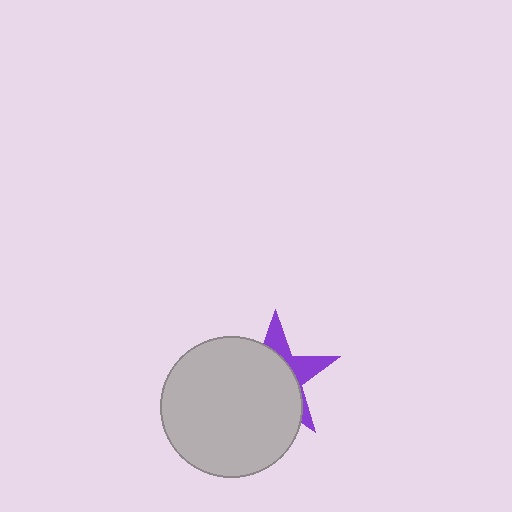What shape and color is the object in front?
The object in front is a light gray circle.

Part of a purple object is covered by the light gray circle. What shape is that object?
It is a star.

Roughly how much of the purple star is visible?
A small part of it is visible (roughly 32%).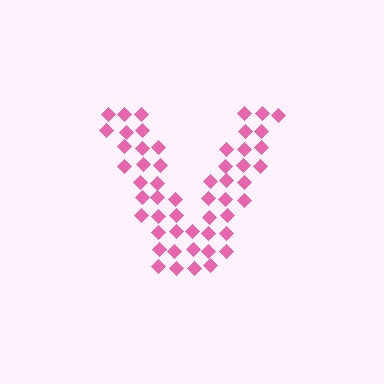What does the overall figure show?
The overall figure shows the letter V.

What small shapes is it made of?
It is made of small diamonds.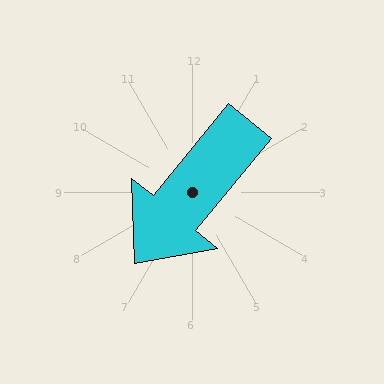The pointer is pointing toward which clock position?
Roughly 7 o'clock.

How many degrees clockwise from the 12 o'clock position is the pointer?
Approximately 219 degrees.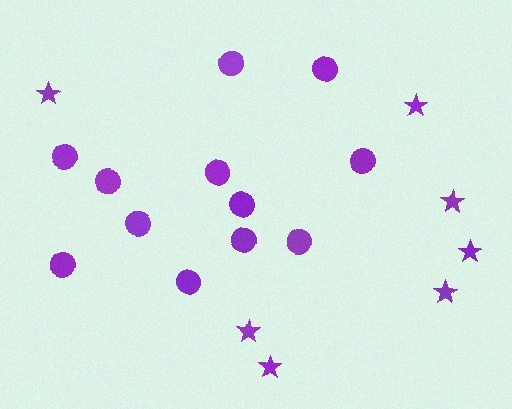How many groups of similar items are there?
There are 2 groups: one group of stars (7) and one group of circles (12).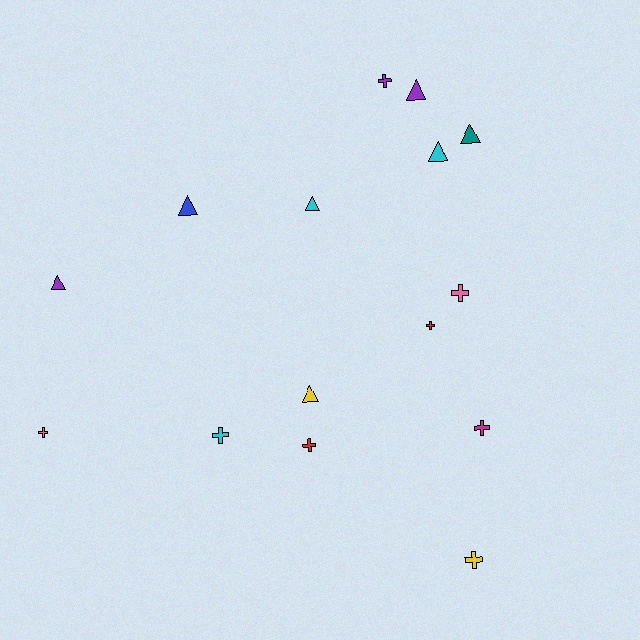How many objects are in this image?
There are 15 objects.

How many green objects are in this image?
There are no green objects.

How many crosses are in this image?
There are 8 crosses.